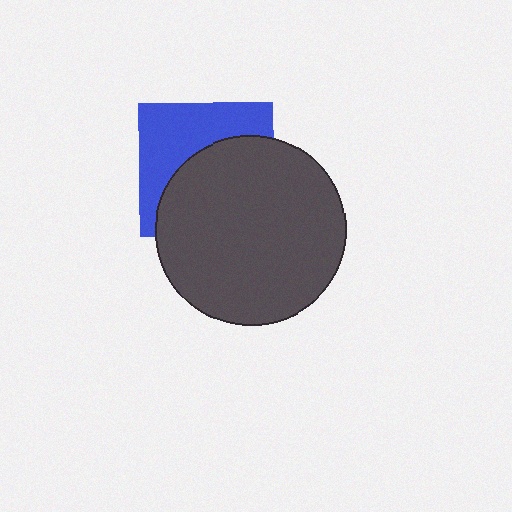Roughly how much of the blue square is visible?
A small part of it is visible (roughly 45%).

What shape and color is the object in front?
The object in front is a dark gray circle.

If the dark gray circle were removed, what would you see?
You would see the complete blue square.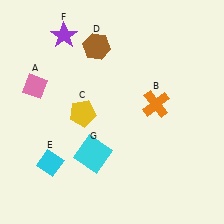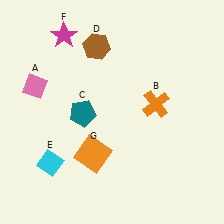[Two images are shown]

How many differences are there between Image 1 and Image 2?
There are 3 differences between the two images.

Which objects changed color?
C changed from yellow to teal. F changed from purple to magenta. G changed from cyan to orange.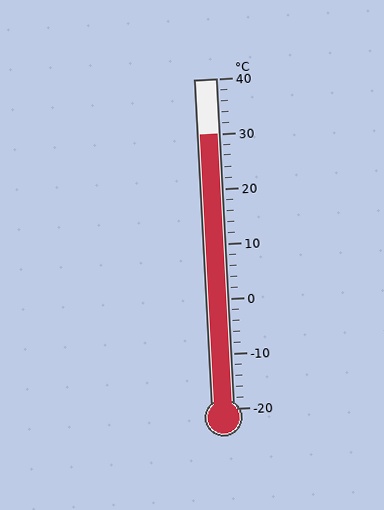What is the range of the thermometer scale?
The thermometer scale ranges from -20°C to 40°C.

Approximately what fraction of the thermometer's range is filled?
The thermometer is filled to approximately 85% of its range.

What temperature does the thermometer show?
The thermometer shows approximately 30°C.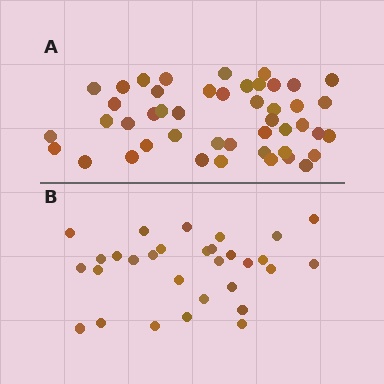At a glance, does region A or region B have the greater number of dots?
Region A (the top region) has more dots.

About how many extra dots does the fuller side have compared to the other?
Region A has approximately 15 more dots than region B.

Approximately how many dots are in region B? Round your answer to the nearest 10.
About 30 dots.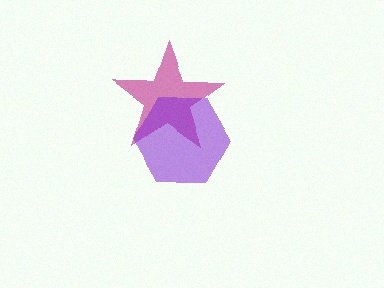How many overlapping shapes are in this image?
There are 2 overlapping shapes in the image.